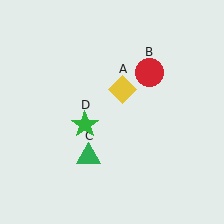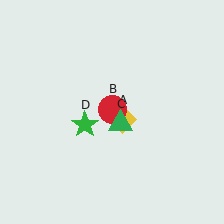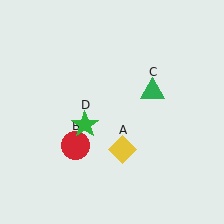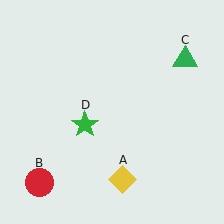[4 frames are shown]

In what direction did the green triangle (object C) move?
The green triangle (object C) moved up and to the right.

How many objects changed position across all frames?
3 objects changed position: yellow diamond (object A), red circle (object B), green triangle (object C).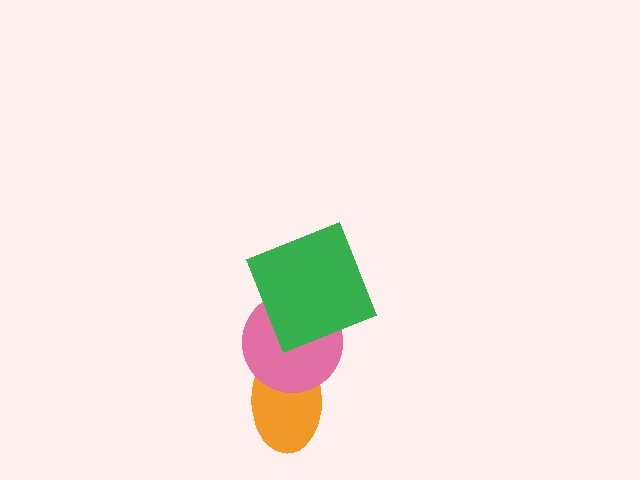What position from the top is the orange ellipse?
The orange ellipse is 3rd from the top.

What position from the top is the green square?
The green square is 1st from the top.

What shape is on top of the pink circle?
The green square is on top of the pink circle.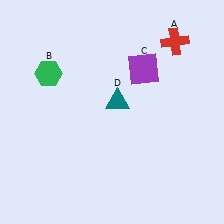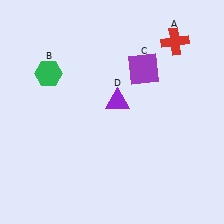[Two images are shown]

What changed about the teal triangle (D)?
In Image 1, D is teal. In Image 2, it changed to purple.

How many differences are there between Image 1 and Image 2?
There is 1 difference between the two images.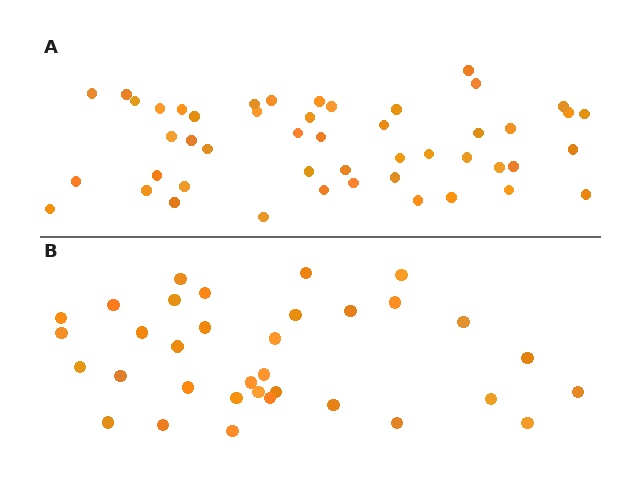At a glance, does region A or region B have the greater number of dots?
Region A (the top region) has more dots.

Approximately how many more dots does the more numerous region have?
Region A has approximately 15 more dots than region B.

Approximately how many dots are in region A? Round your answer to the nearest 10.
About 50 dots. (The exact count is 48, which rounds to 50.)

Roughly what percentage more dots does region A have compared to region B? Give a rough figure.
About 40% more.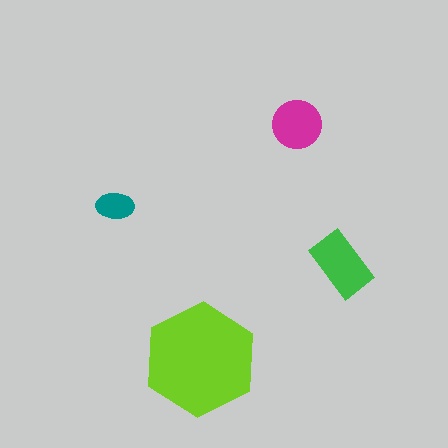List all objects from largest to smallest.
The lime hexagon, the green rectangle, the magenta circle, the teal ellipse.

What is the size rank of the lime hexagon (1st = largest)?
1st.